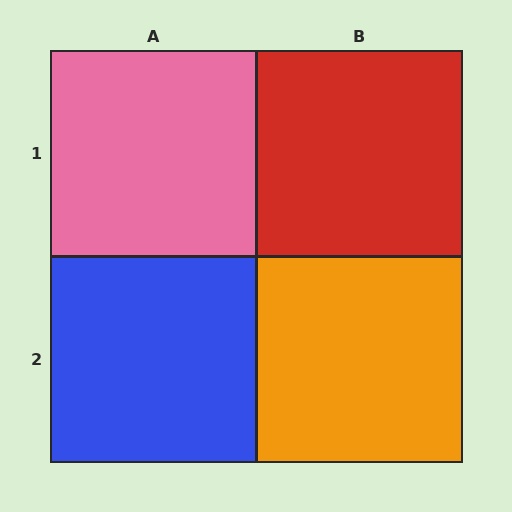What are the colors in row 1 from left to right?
Pink, red.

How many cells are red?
1 cell is red.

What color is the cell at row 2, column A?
Blue.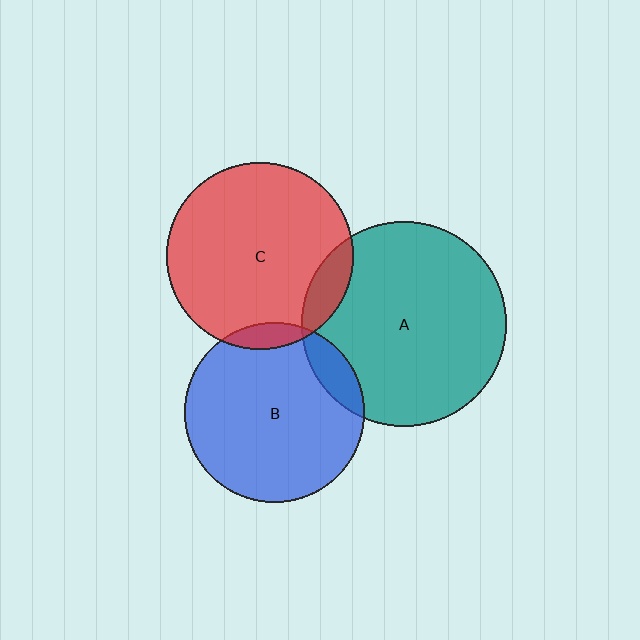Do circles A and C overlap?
Yes.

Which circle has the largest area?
Circle A (teal).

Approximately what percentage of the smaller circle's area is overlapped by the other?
Approximately 10%.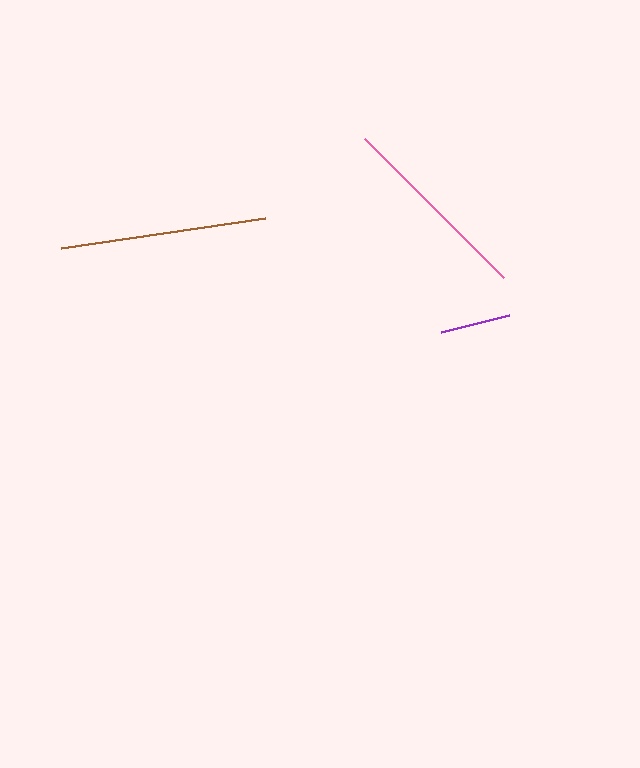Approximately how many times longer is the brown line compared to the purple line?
The brown line is approximately 3.0 times the length of the purple line.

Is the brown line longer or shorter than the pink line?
The brown line is longer than the pink line.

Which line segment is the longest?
The brown line is the longest at approximately 206 pixels.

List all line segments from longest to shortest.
From longest to shortest: brown, pink, purple.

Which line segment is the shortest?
The purple line is the shortest at approximately 69 pixels.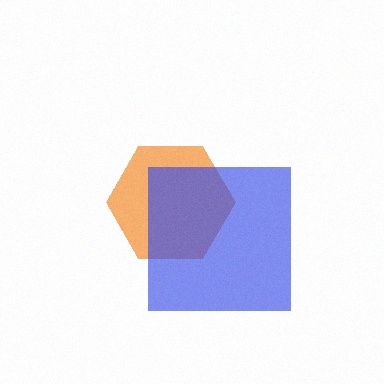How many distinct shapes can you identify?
There are 2 distinct shapes: an orange hexagon, a blue square.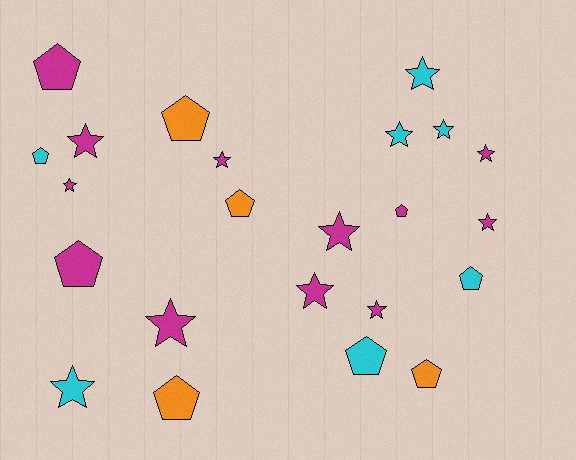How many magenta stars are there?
There are 9 magenta stars.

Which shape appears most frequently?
Star, with 13 objects.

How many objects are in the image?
There are 23 objects.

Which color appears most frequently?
Magenta, with 12 objects.